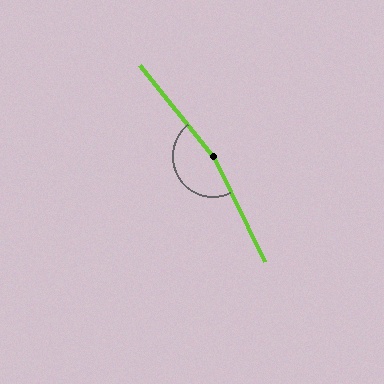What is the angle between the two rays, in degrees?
Approximately 168 degrees.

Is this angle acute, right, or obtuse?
It is obtuse.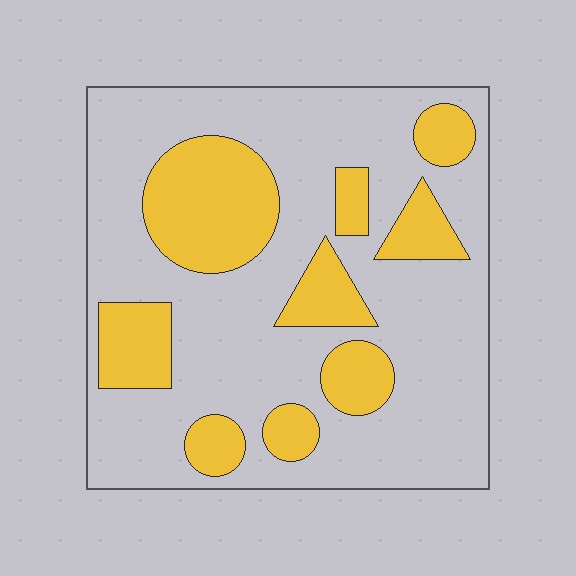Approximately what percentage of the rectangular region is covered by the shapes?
Approximately 30%.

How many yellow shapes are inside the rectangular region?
9.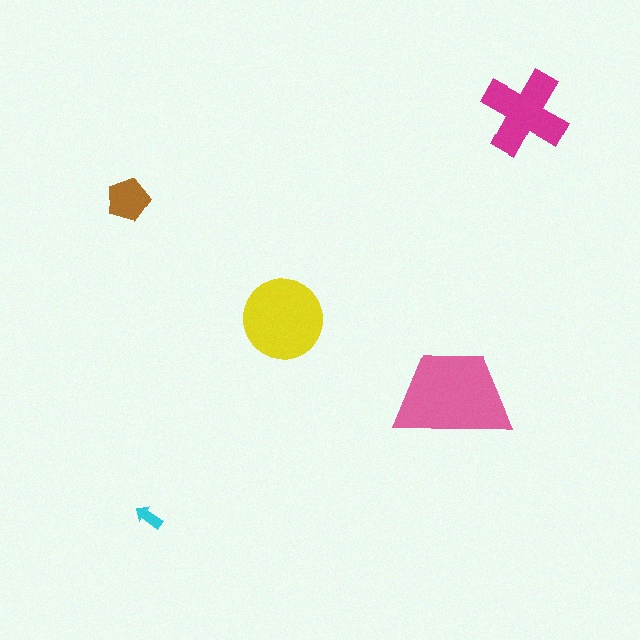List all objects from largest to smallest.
The pink trapezoid, the yellow circle, the magenta cross, the brown pentagon, the cyan arrow.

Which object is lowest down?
The cyan arrow is bottommost.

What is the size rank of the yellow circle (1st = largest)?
2nd.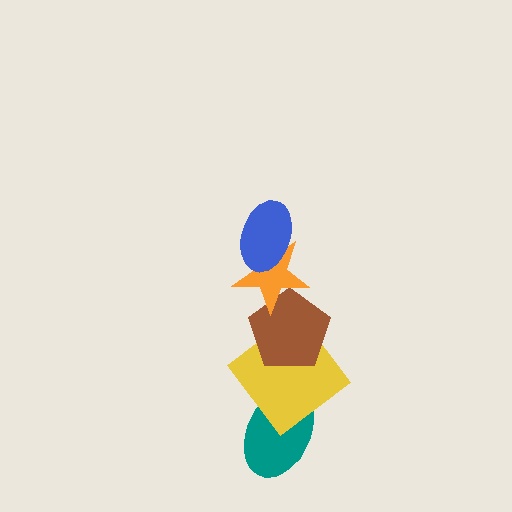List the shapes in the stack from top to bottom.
From top to bottom: the blue ellipse, the orange star, the brown pentagon, the yellow diamond, the teal ellipse.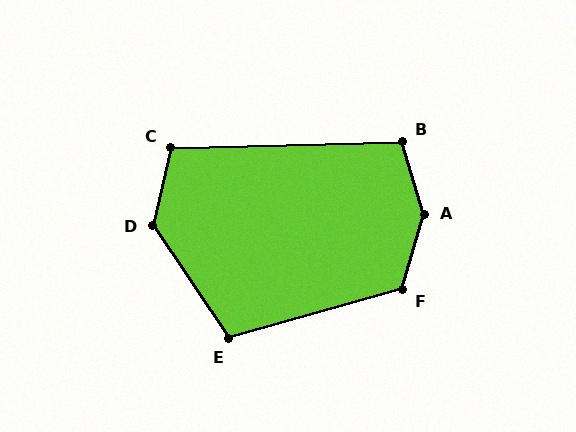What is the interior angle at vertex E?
Approximately 108 degrees (obtuse).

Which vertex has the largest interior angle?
A, at approximately 147 degrees.